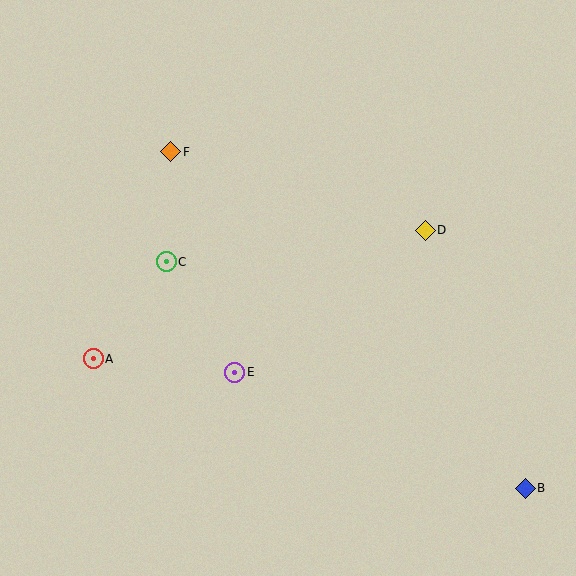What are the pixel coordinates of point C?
Point C is at (166, 262).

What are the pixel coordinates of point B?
Point B is at (525, 488).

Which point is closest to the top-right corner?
Point D is closest to the top-right corner.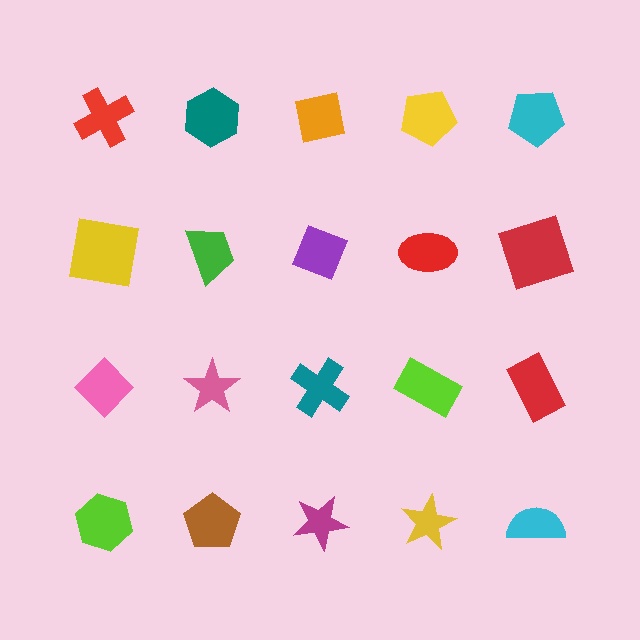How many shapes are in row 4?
5 shapes.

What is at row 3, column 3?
A teal cross.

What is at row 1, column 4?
A yellow pentagon.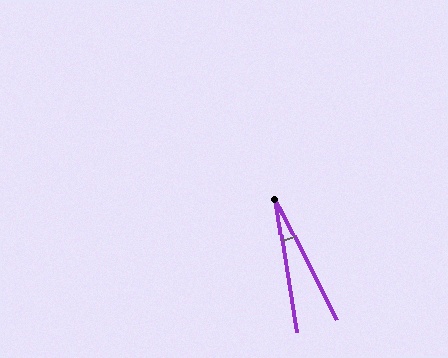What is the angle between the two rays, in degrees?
Approximately 18 degrees.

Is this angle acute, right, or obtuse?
It is acute.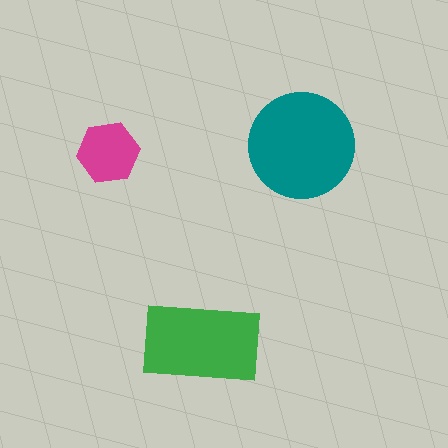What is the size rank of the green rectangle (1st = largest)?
2nd.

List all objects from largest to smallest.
The teal circle, the green rectangle, the magenta hexagon.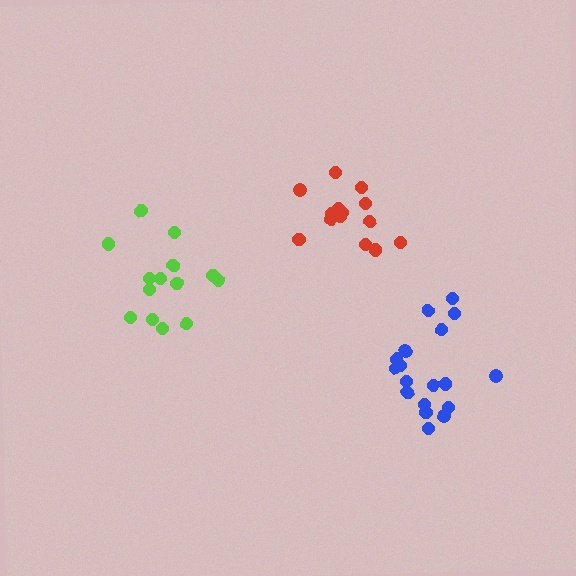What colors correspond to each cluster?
The clusters are colored: lime, blue, red.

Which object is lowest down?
The blue cluster is bottommost.